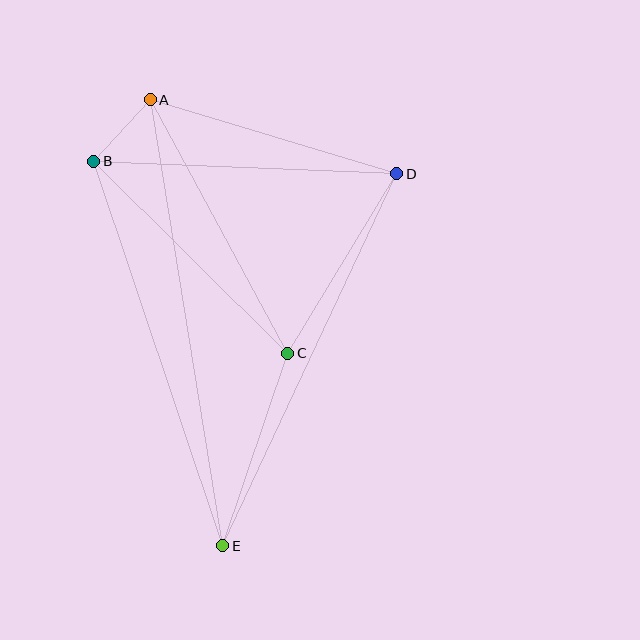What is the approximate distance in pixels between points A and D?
The distance between A and D is approximately 257 pixels.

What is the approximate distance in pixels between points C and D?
The distance between C and D is approximately 210 pixels.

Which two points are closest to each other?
Points A and B are closest to each other.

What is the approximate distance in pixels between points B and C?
The distance between B and C is approximately 273 pixels.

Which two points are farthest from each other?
Points A and E are farthest from each other.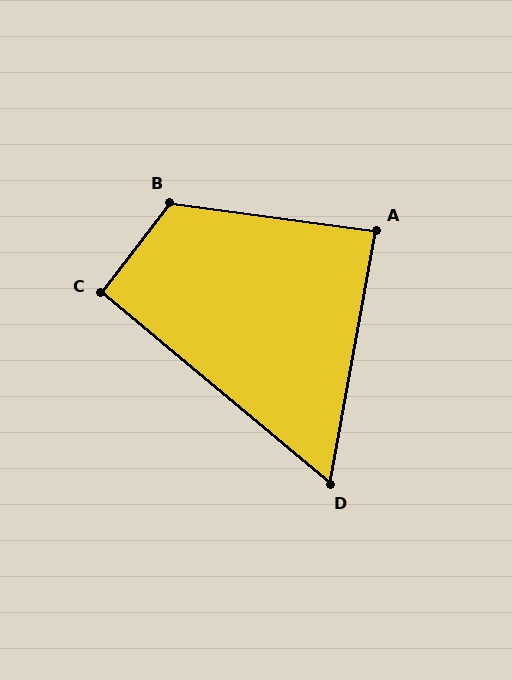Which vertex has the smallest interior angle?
D, at approximately 61 degrees.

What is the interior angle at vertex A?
Approximately 87 degrees (approximately right).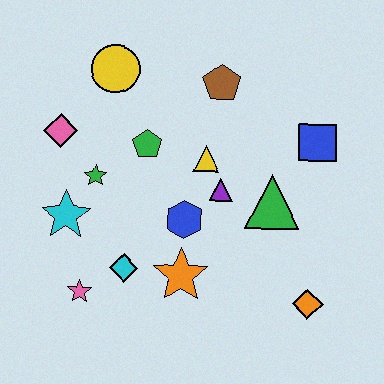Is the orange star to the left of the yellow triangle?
Yes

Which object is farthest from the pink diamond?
The orange diamond is farthest from the pink diamond.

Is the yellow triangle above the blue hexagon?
Yes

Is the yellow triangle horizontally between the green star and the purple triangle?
Yes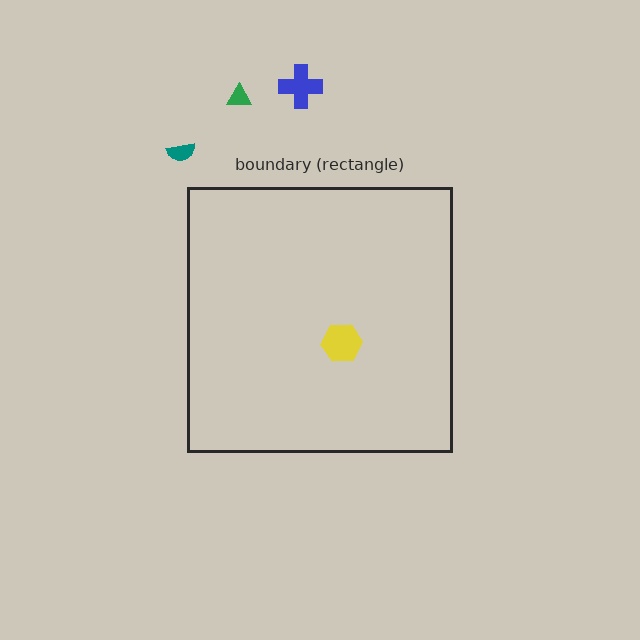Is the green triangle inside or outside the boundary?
Outside.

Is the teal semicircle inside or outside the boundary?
Outside.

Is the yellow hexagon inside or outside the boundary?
Inside.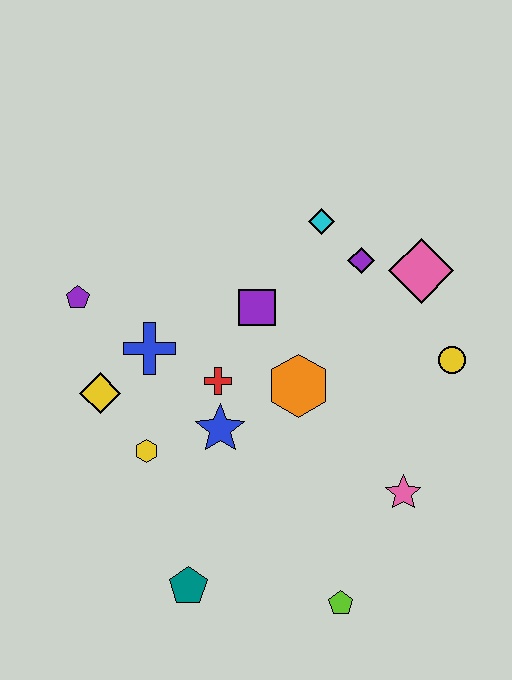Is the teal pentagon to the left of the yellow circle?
Yes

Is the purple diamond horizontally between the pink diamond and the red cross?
Yes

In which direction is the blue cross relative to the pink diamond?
The blue cross is to the left of the pink diamond.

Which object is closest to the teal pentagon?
The yellow hexagon is closest to the teal pentagon.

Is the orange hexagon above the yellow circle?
No